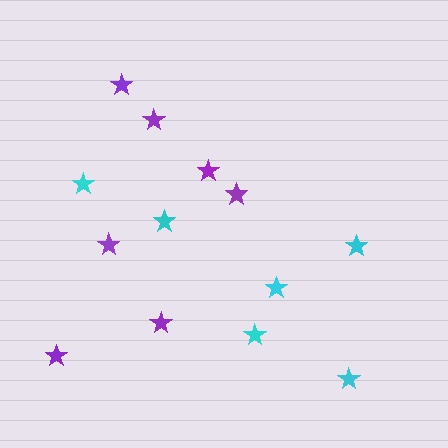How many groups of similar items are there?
There are 2 groups: one group of purple stars (7) and one group of cyan stars (6).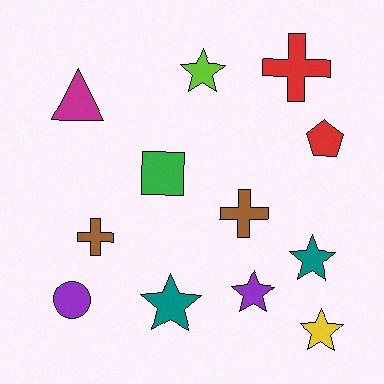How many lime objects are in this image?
There is 1 lime object.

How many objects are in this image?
There are 12 objects.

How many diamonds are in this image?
There are no diamonds.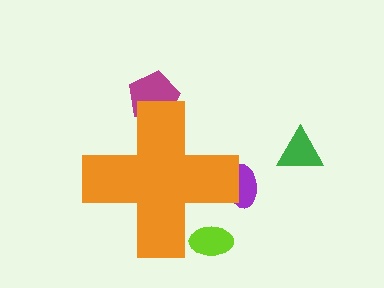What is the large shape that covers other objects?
An orange cross.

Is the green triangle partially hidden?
No, the green triangle is fully visible.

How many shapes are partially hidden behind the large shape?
3 shapes are partially hidden.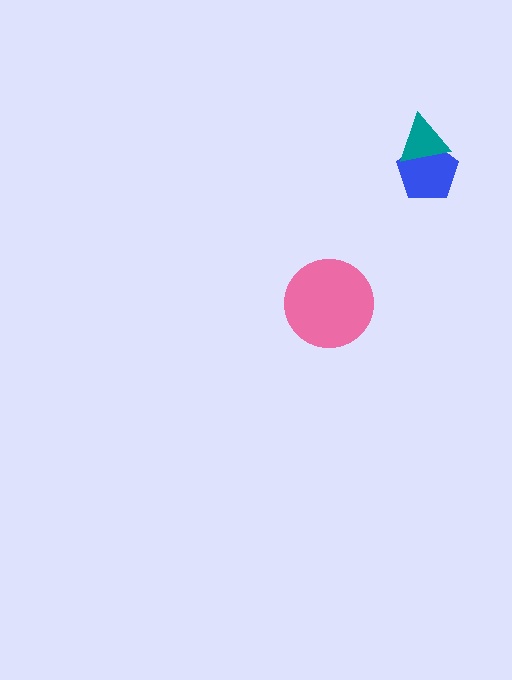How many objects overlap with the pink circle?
0 objects overlap with the pink circle.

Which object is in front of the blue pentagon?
The teal triangle is in front of the blue pentagon.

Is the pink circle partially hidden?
No, no other shape covers it.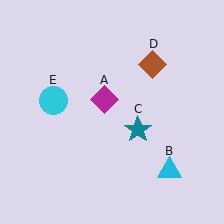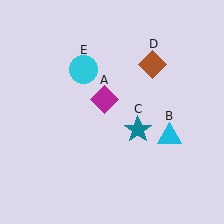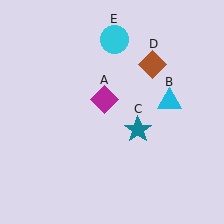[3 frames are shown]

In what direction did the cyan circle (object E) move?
The cyan circle (object E) moved up and to the right.